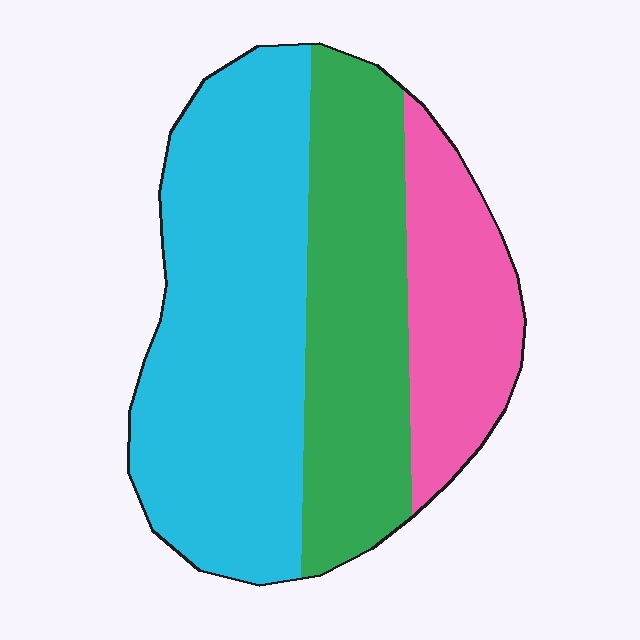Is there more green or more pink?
Green.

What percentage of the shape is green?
Green takes up between a quarter and a half of the shape.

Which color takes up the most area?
Cyan, at roughly 50%.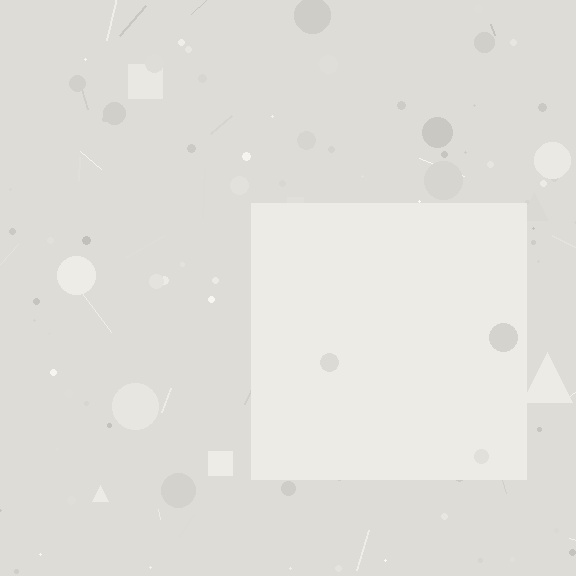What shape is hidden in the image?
A square is hidden in the image.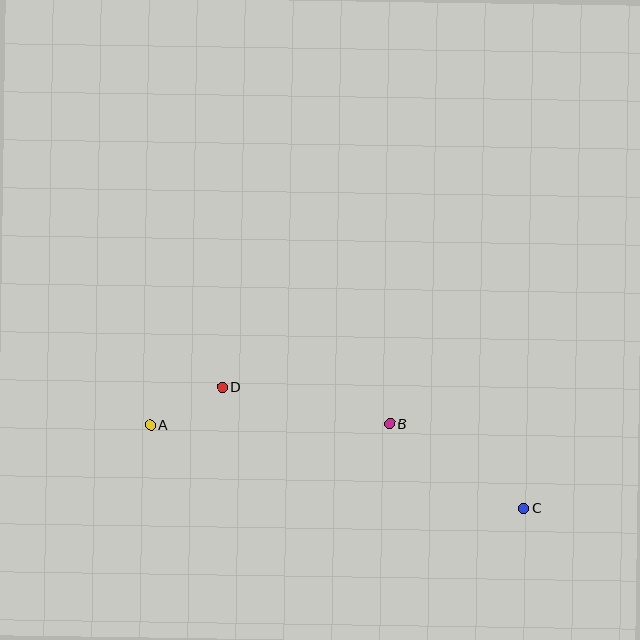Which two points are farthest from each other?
Points A and C are farthest from each other.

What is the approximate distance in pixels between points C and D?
The distance between C and D is approximately 325 pixels.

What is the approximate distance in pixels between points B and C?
The distance between B and C is approximately 159 pixels.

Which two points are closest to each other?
Points A and D are closest to each other.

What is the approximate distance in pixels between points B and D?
The distance between B and D is approximately 172 pixels.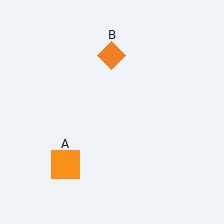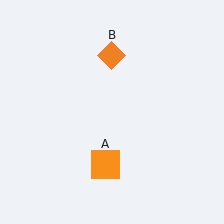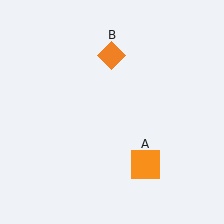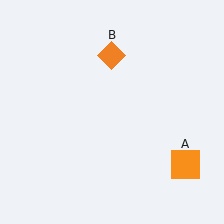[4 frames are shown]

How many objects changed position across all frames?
1 object changed position: orange square (object A).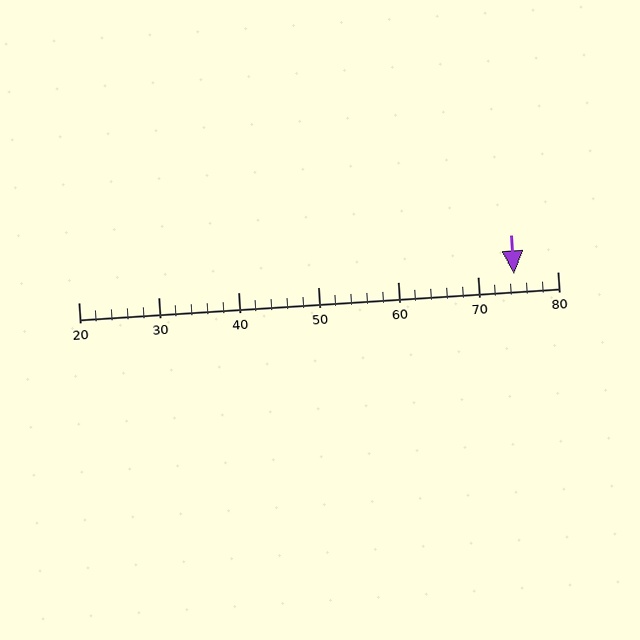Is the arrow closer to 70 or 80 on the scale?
The arrow is closer to 70.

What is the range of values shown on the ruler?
The ruler shows values from 20 to 80.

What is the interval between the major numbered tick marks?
The major tick marks are spaced 10 units apart.